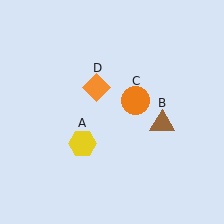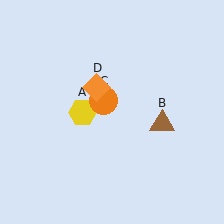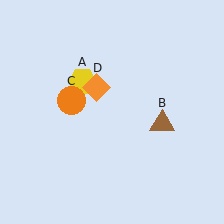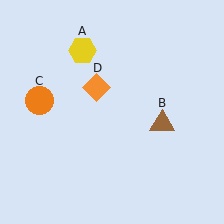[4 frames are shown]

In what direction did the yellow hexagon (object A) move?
The yellow hexagon (object A) moved up.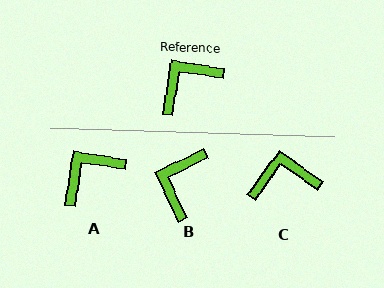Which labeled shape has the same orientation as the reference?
A.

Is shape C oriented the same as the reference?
No, it is off by about 27 degrees.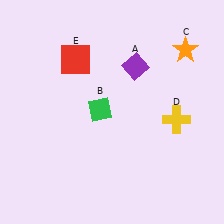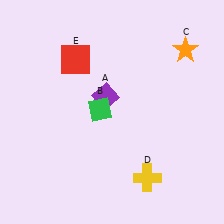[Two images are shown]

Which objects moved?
The objects that moved are: the purple diamond (A), the yellow cross (D).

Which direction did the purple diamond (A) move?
The purple diamond (A) moved left.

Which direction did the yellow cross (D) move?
The yellow cross (D) moved down.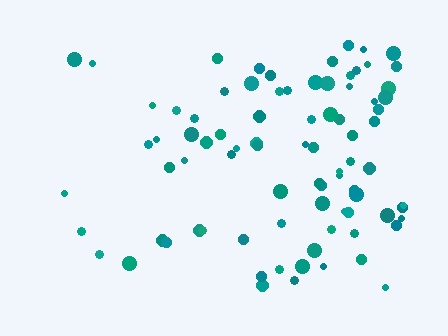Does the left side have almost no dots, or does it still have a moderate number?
Still a moderate number, just noticeably fewer than the right.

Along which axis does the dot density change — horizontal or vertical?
Horizontal.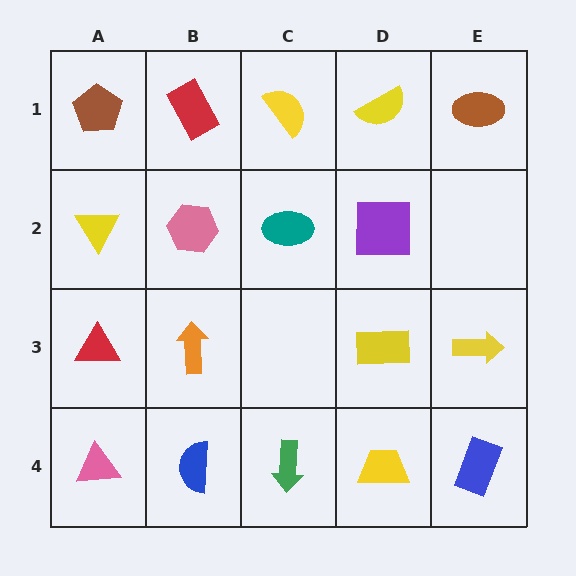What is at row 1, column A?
A brown pentagon.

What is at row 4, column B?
A blue semicircle.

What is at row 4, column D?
A yellow trapezoid.